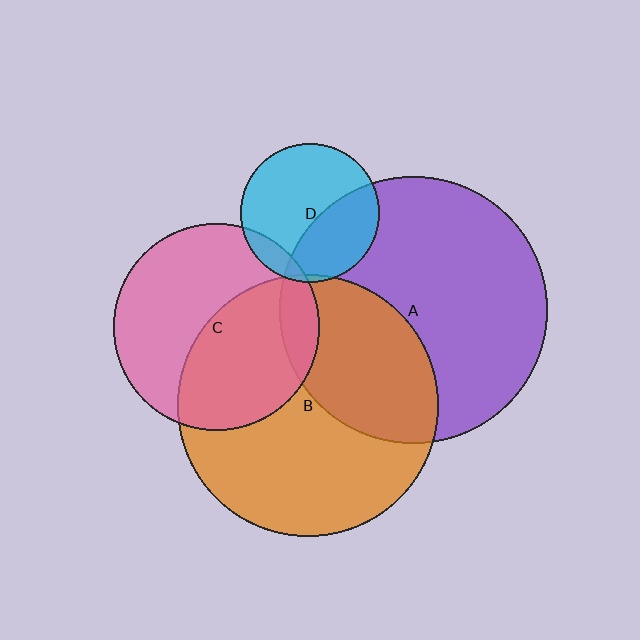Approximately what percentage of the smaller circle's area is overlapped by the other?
Approximately 10%.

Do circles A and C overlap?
Yes.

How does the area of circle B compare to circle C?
Approximately 1.6 times.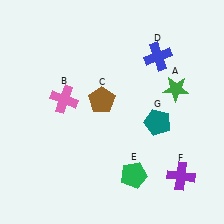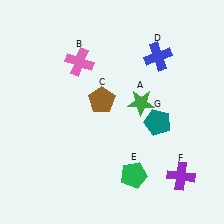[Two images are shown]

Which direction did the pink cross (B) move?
The pink cross (B) moved up.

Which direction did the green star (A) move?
The green star (A) moved left.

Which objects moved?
The objects that moved are: the green star (A), the pink cross (B).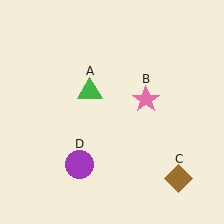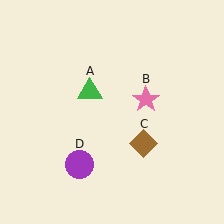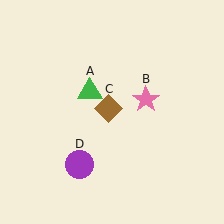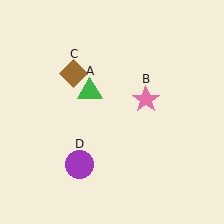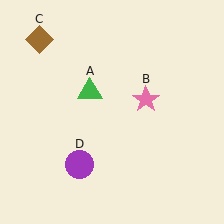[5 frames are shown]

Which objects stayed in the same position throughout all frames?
Green triangle (object A) and pink star (object B) and purple circle (object D) remained stationary.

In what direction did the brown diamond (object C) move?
The brown diamond (object C) moved up and to the left.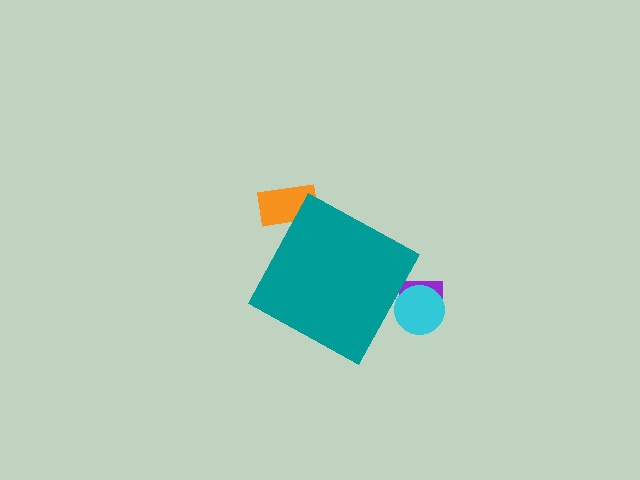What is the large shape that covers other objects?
A teal diamond.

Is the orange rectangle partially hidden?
Yes, the orange rectangle is partially hidden behind the teal diamond.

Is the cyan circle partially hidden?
Yes, the cyan circle is partially hidden behind the teal diamond.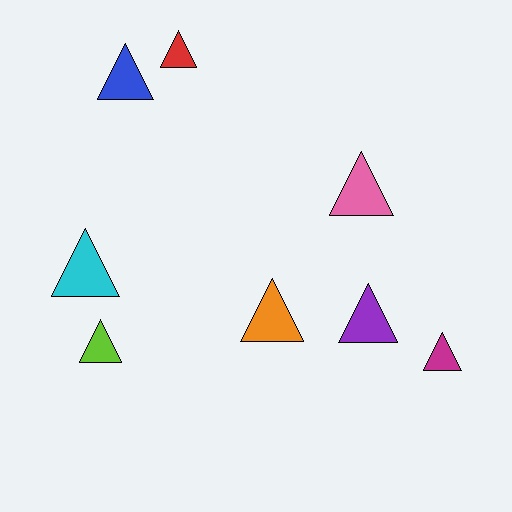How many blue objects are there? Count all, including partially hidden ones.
There is 1 blue object.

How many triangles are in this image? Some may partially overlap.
There are 8 triangles.